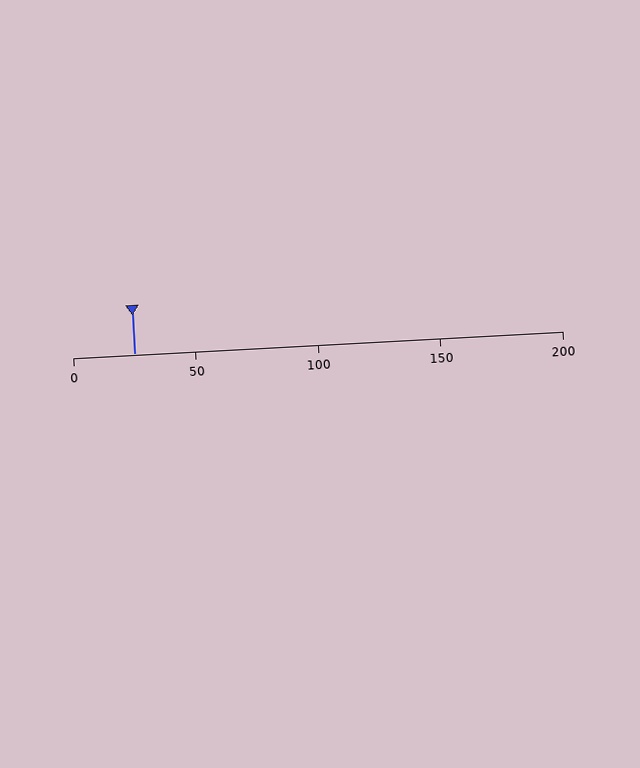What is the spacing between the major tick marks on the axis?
The major ticks are spaced 50 apart.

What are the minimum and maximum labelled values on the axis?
The axis runs from 0 to 200.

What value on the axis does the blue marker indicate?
The marker indicates approximately 25.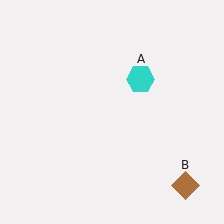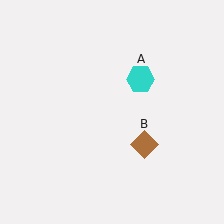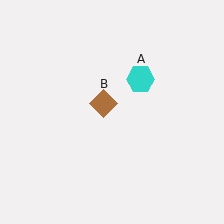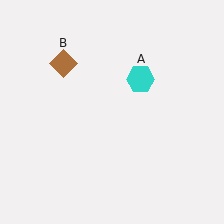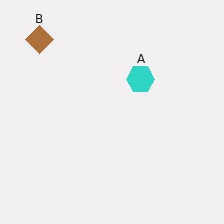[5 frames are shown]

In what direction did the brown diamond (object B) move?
The brown diamond (object B) moved up and to the left.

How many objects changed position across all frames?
1 object changed position: brown diamond (object B).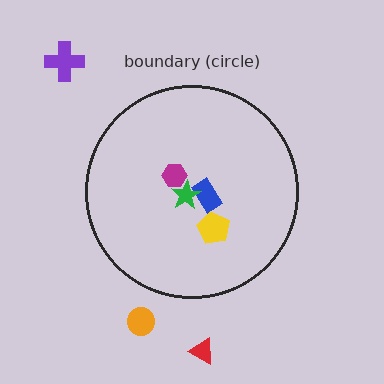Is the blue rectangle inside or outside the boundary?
Inside.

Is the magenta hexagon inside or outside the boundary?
Inside.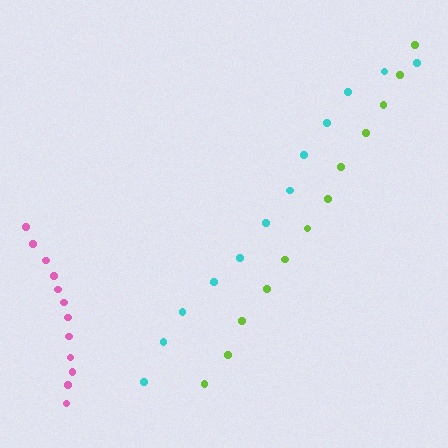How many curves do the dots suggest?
There are 3 distinct paths.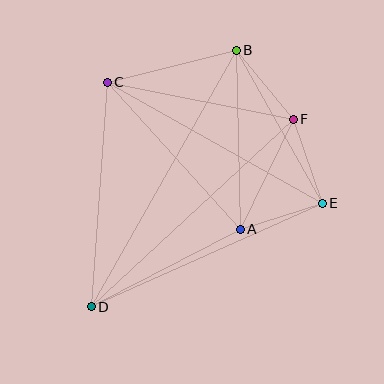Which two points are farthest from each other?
Points B and D are farthest from each other.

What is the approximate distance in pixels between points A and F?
The distance between A and F is approximately 122 pixels.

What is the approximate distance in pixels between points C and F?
The distance between C and F is approximately 189 pixels.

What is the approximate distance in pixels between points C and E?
The distance between C and E is approximately 246 pixels.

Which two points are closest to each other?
Points A and E are closest to each other.